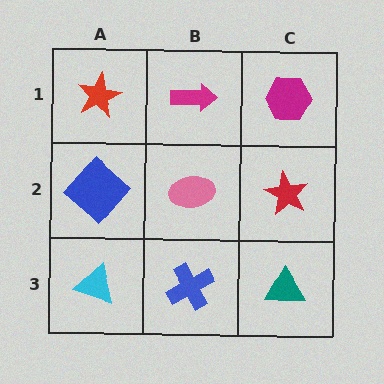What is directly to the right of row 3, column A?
A blue cross.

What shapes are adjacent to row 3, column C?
A red star (row 2, column C), a blue cross (row 3, column B).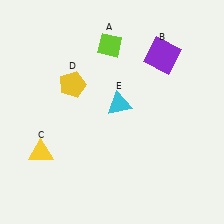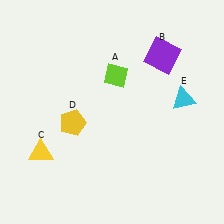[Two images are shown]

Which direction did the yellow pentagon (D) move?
The yellow pentagon (D) moved down.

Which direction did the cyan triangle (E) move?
The cyan triangle (E) moved right.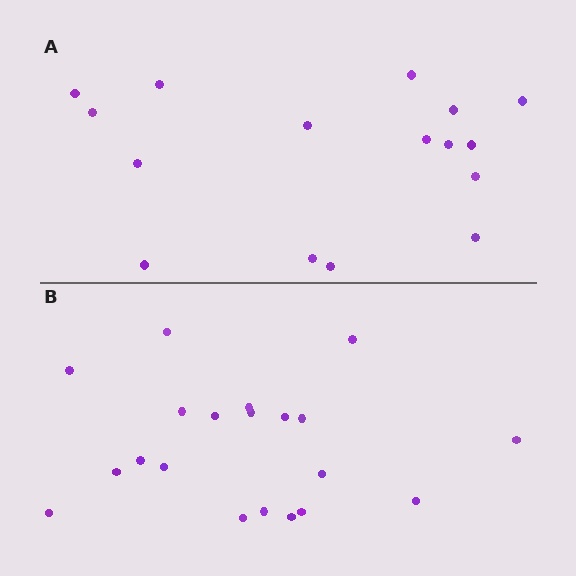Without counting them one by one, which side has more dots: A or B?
Region B (the bottom region) has more dots.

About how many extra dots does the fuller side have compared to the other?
Region B has about 4 more dots than region A.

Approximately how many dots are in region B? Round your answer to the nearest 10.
About 20 dots.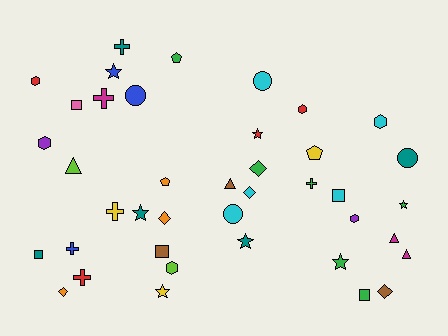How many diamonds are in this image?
There are 5 diamonds.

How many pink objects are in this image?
There is 1 pink object.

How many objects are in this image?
There are 40 objects.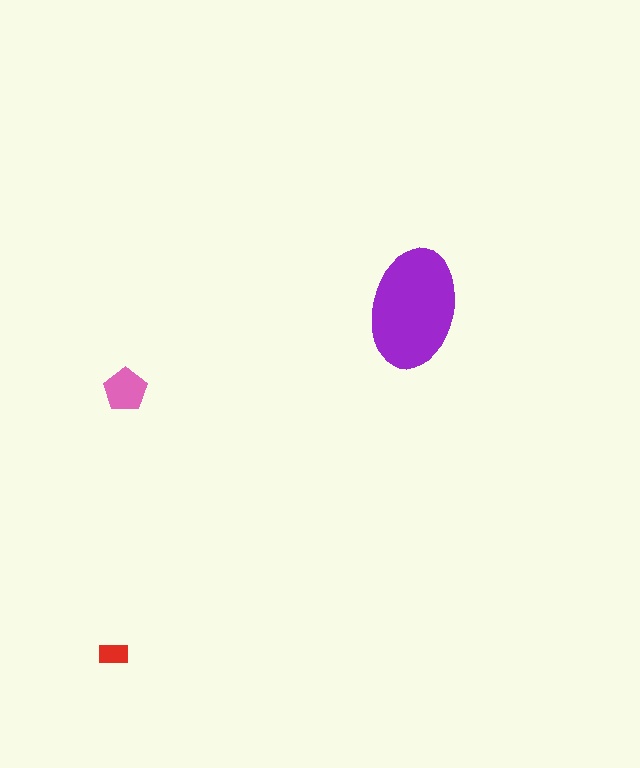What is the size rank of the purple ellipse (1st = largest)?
1st.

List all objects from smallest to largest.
The red rectangle, the pink pentagon, the purple ellipse.